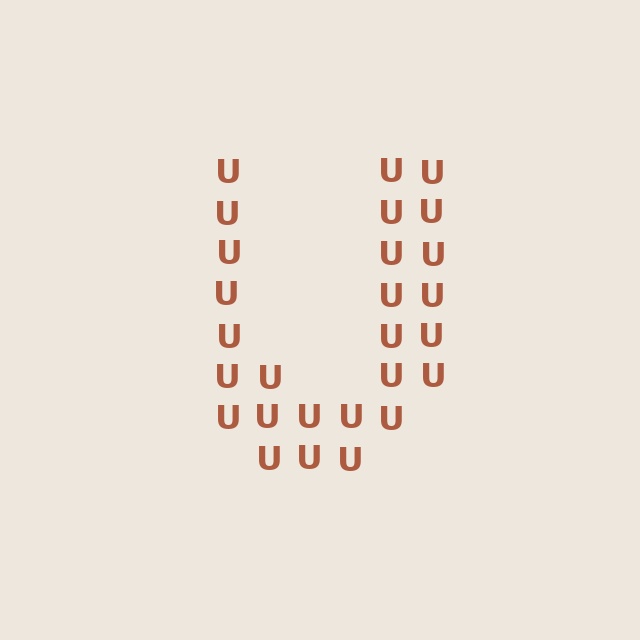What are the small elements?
The small elements are letter U's.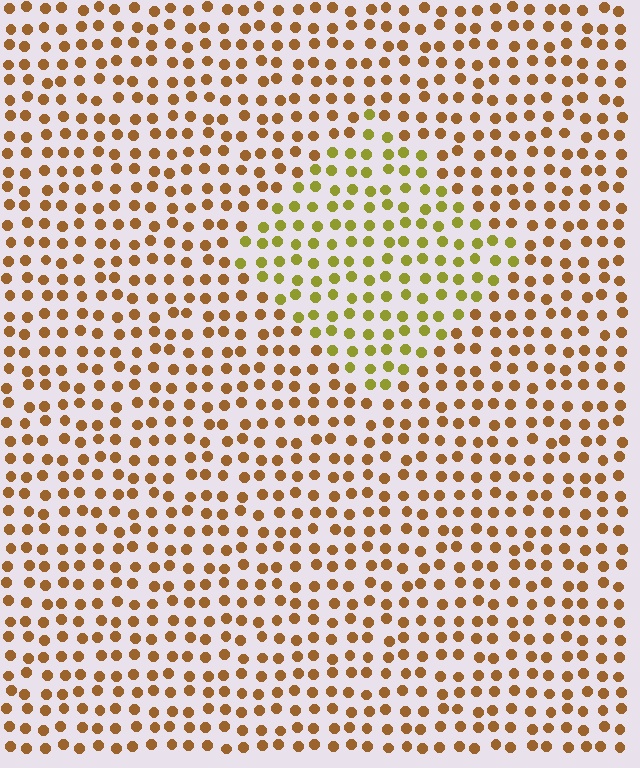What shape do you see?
I see a diamond.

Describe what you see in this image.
The image is filled with small brown elements in a uniform arrangement. A diamond-shaped region is visible where the elements are tinted to a slightly different hue, forming a subtle color boundary.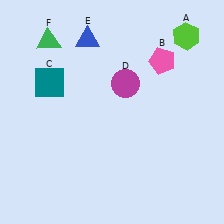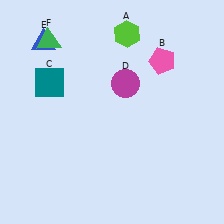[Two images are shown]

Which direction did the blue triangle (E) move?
The blue triangle (E) moved left.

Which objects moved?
The objects that moved are: the lime hexagon (A), the blue triangle (E).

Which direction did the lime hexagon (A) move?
The lime hexagon (A) moved left.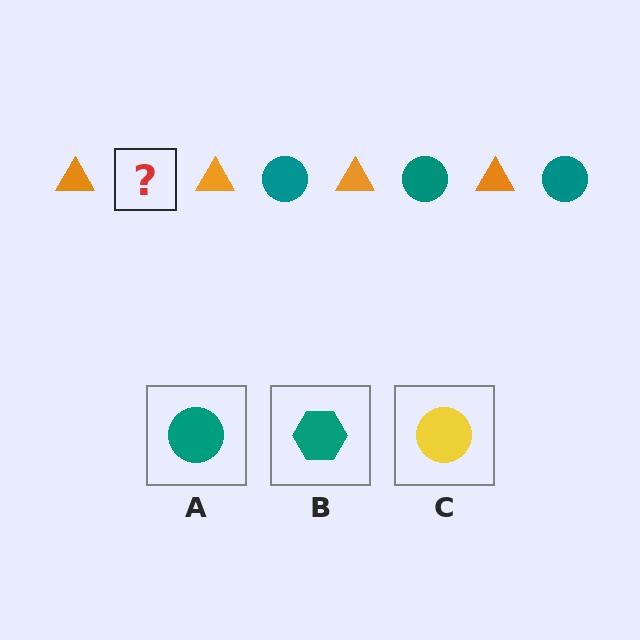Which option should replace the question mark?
Option A.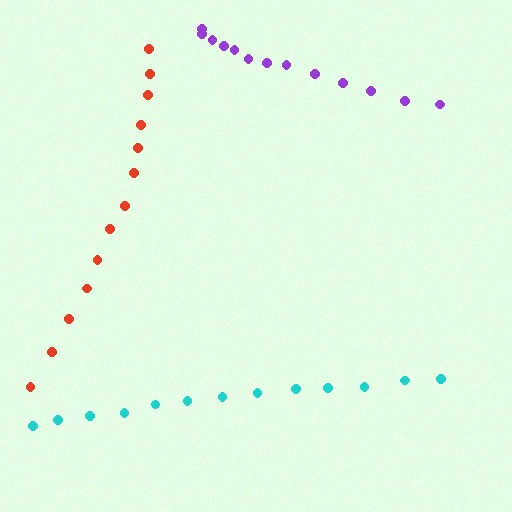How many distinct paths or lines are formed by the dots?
There are 3 distinct paths.